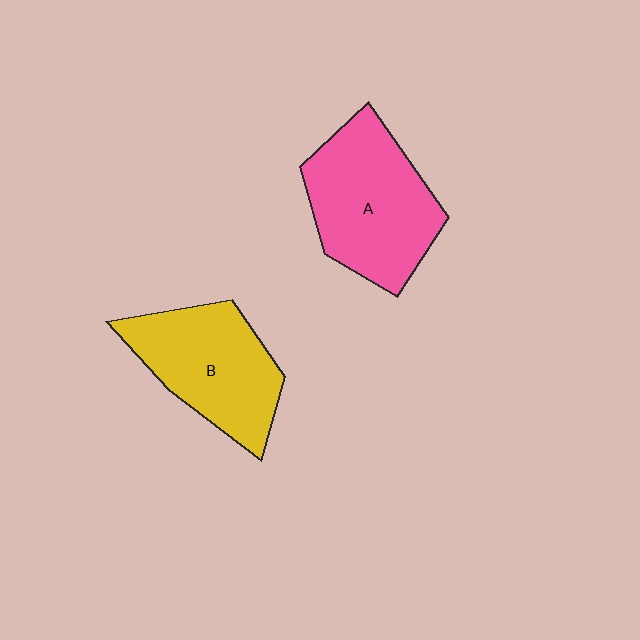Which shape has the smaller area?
Shape B (yellow).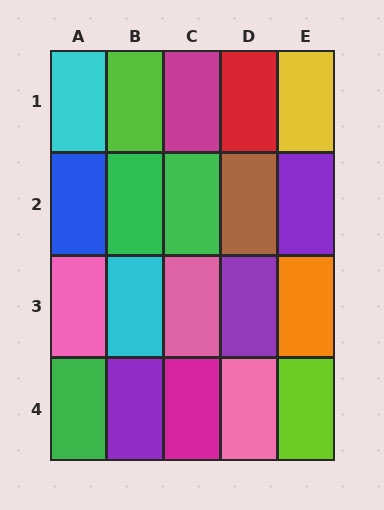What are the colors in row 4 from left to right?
Green, purple, magenta, pink, lime.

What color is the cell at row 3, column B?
Cyan.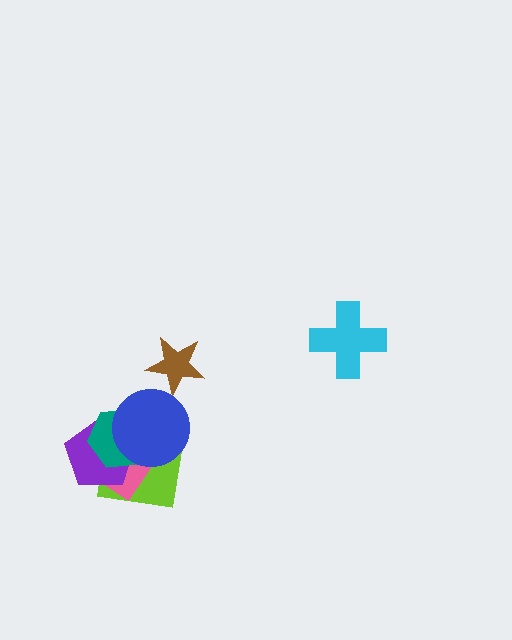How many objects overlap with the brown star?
0 objects overlap with the brown star.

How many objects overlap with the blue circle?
4 objects overlap with the blue circle.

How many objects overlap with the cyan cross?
0 objects overlap with the cyan cross.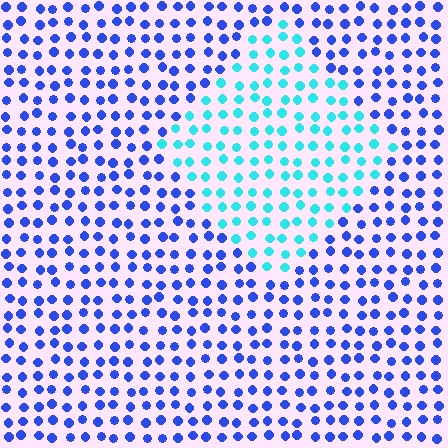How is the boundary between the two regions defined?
The boundary is defined purely by a slight shift in hue (about 50 degrees). Spacing, size, and orientation are identical on both sides.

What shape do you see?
I see a diamond.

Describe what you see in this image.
The image is filled with small blue elements in a uniform arrangement. A diamond-shaped region is visible where the elements are tinted to a slightly different hue, forming a subtle color boundary.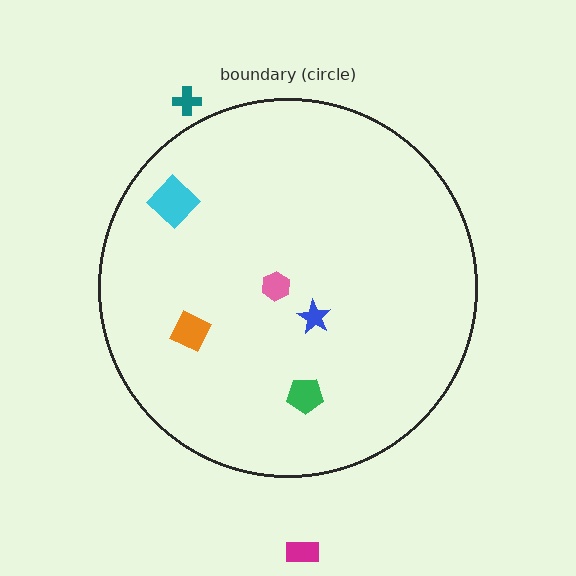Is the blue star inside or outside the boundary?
Inside.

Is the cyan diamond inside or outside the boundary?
Inside.